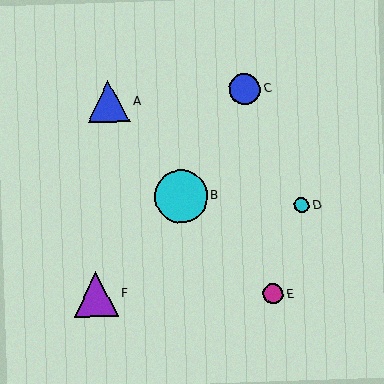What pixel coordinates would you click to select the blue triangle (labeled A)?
Click at (108, 101) to select the blue triangle A.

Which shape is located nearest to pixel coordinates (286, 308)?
The magenta circle (labeled E) at (273, 294) is nearest to that location.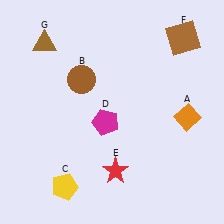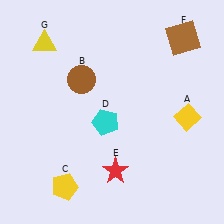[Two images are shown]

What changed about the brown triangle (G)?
In Image 1, G is brown. In Image 2, it changed to yellow.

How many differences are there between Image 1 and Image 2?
There are 3 differences between the two images.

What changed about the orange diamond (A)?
In Image 1, A is orange. In Image 2, it changed to yellow.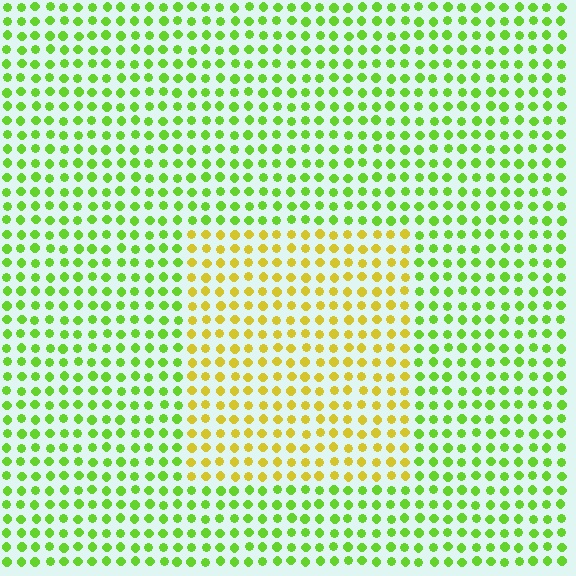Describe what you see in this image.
The image is filled with small lime elements in a uniform arrangement. A rectangle-shaped region is visible where the elements are tinted to a slightly different hue, forming a subtle color boundary.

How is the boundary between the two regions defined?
The boundary is defined purely by a slight shift in hue (about 45 degrees). Spacing, size, and orientation are identical on both sides.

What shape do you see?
I see a rectangle.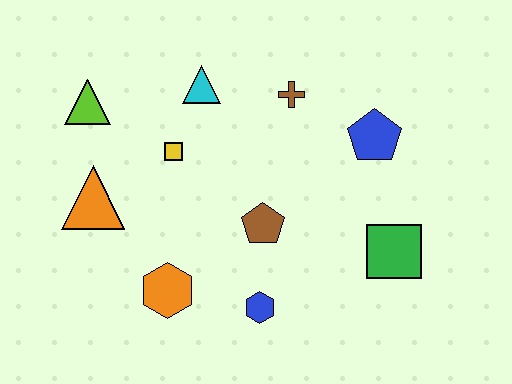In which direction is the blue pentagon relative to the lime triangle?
The blue pentagon is to the right of the lime triangle.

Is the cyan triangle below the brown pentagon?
No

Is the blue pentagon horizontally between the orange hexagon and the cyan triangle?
No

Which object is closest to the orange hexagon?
The blue hexagon is closest to the orange hexagon.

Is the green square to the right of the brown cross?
Yes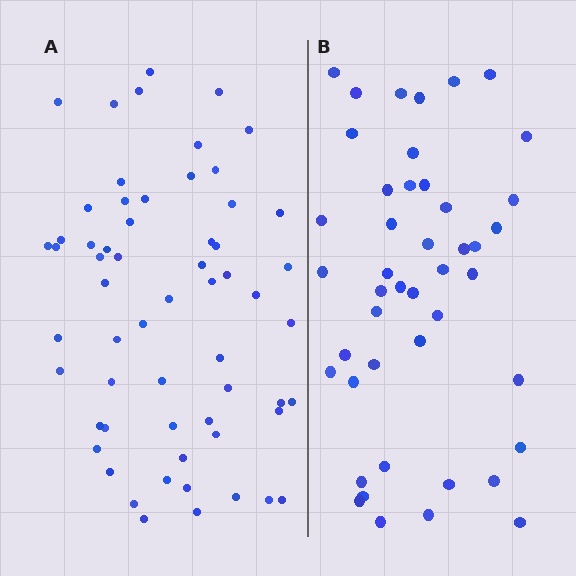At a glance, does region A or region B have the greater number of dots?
Region A (the left region) has more dots.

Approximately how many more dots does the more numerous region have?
Region A has approximately 15 more dots than region B.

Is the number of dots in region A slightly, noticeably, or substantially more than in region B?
Region A has noticeably more, but not dramatically so. The ratio is roughly 1.3 to 1.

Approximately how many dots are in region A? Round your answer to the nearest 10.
About 60 dots.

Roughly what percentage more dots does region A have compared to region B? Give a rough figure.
About 35% more.